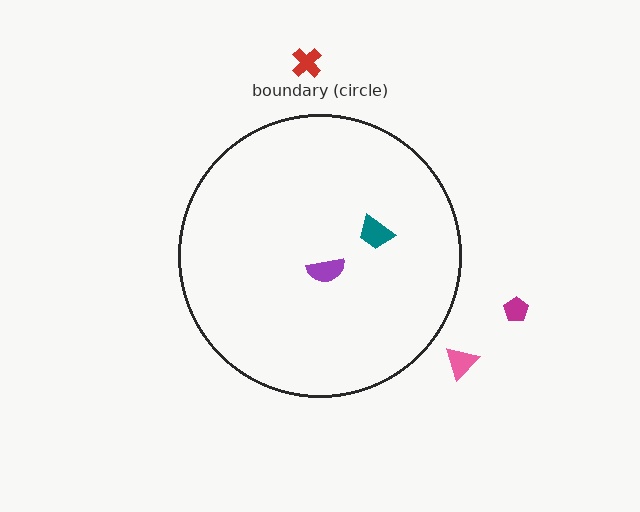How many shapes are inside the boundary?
2 inside, 3 outside.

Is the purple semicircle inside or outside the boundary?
Inside.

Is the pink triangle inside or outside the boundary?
Outside.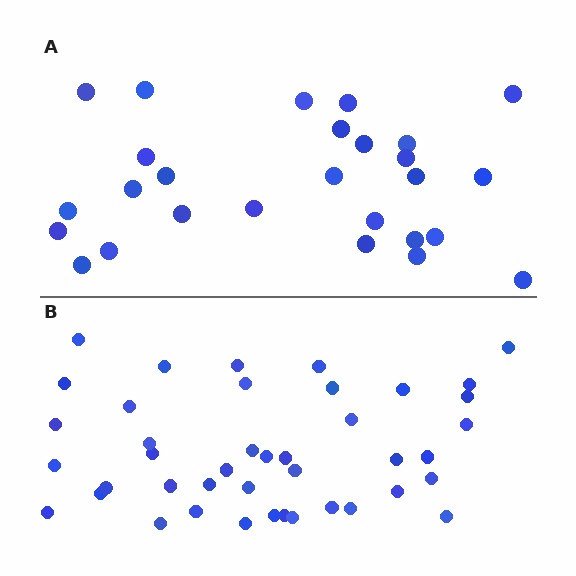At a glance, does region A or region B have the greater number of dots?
Region B (the bottom region) has more dots.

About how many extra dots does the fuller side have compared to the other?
Region B has approximately 15 more dots than region A.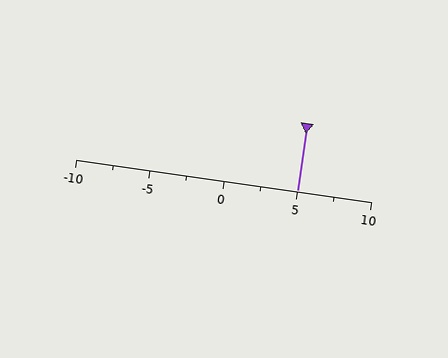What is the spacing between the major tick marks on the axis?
The major ticks are spaced 5 apart.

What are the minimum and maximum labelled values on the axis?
The axis runs from -10 to 10.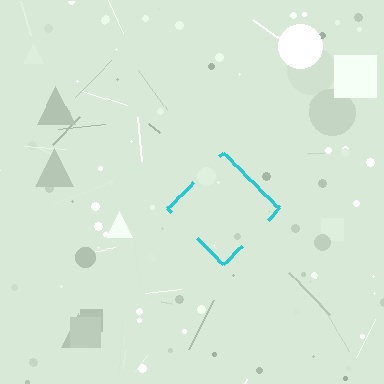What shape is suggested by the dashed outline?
The dashed outline suggests a diamond.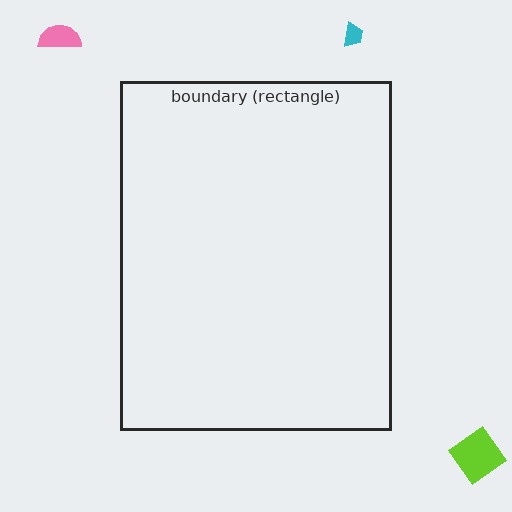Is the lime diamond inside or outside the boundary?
Outside.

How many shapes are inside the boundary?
0 inside, 3 outside.